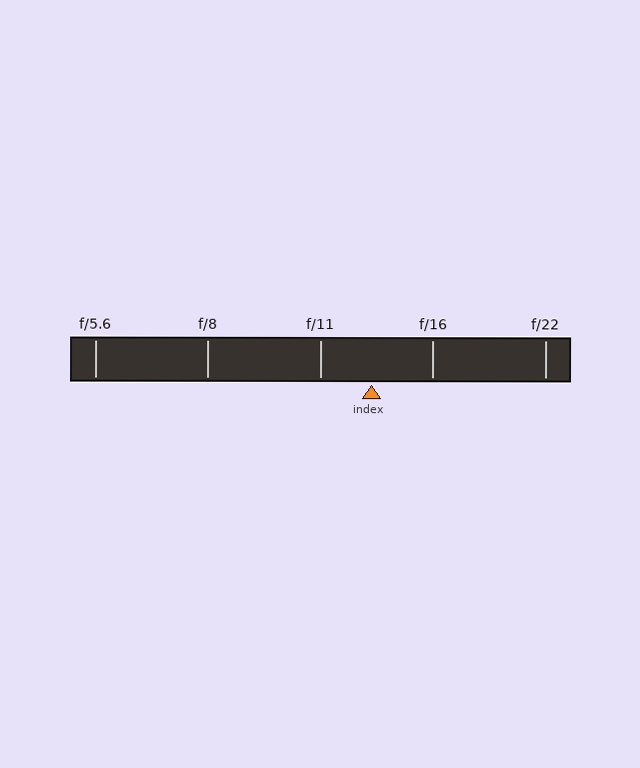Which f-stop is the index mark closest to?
The index mark is closest to f/11.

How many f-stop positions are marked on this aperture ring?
There are 5 f-stop positions marked.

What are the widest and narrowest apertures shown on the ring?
The widest aperture shown is f/5.6 and the narrowest is f/22.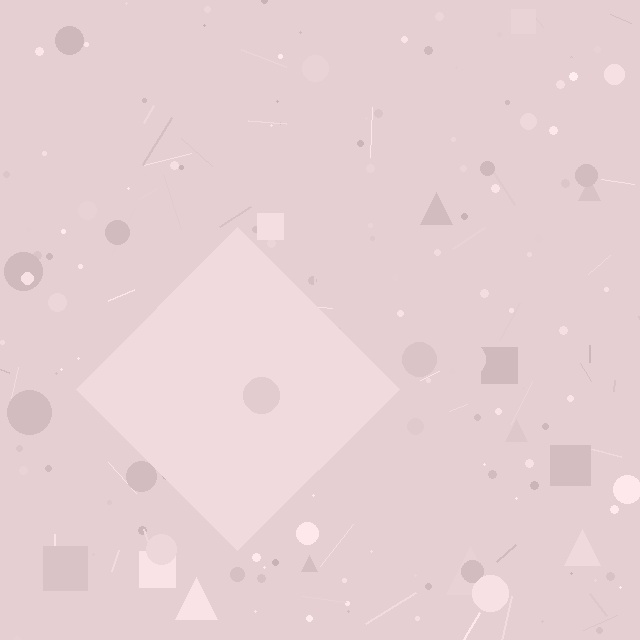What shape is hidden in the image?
A diamond is hidden in the image.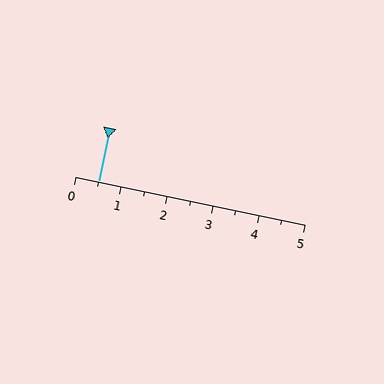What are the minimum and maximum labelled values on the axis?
The axis runs from 0 to 5.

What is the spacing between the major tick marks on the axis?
The major ticks are spaced 1 apart.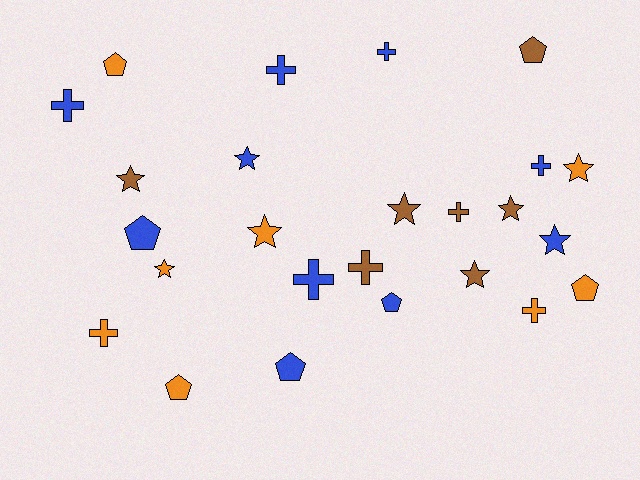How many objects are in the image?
There are 25 objects.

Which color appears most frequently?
Blue, with 10 objects.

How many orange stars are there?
There are 3 orange stars.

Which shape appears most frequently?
Cross, with 9 objects.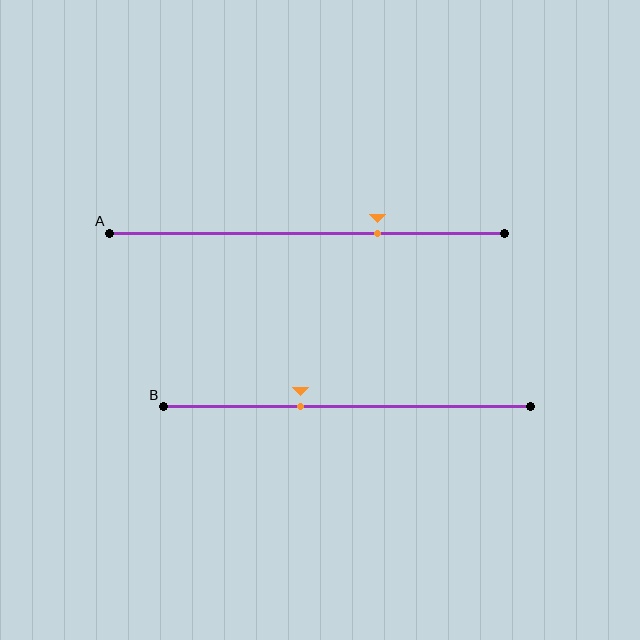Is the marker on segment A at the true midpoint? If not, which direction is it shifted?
No, the marker on segment A is shifted to the right by about 18% of the segment length.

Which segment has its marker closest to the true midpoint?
Segment B has its marker closest to the true midpoint.